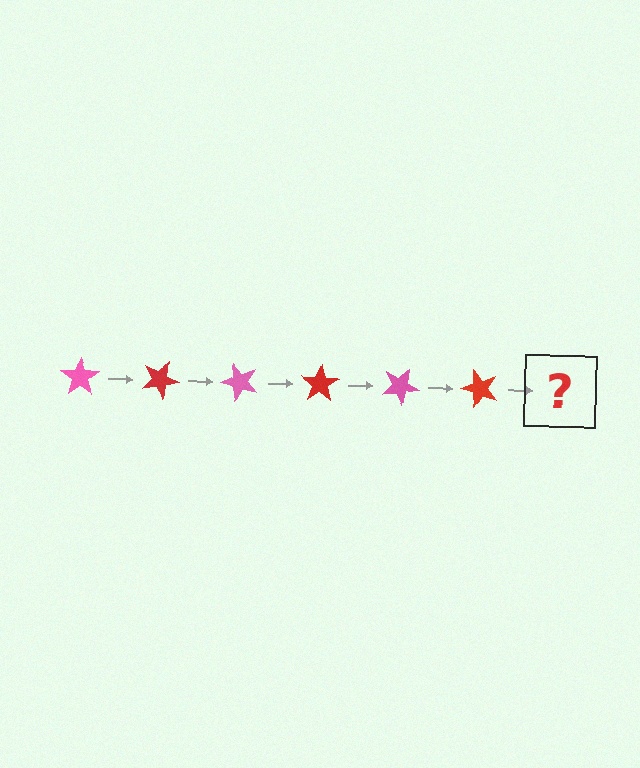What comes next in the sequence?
The next element should be a pink star, rotated 150 degrees from the start.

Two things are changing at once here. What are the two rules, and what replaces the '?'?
The two rules are that it rotates 25 degrees each step and the color cycles through pink and red. The '?' should be a pink star, rotated 150 degrees from the start.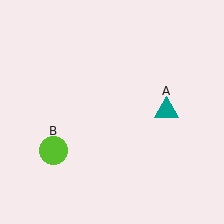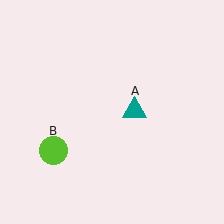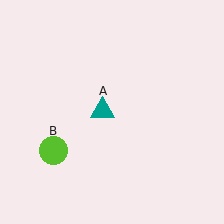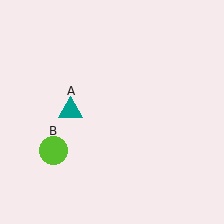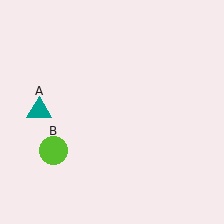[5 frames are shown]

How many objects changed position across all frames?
1 object changed position: teal triangle (object A).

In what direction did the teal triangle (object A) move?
The teal triangle (object A) moved left.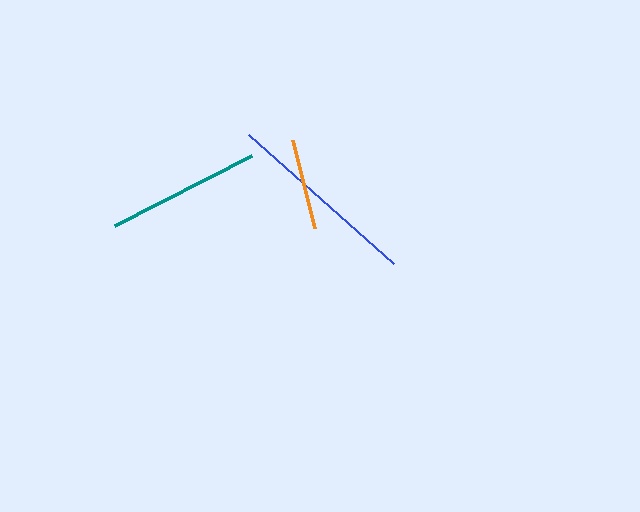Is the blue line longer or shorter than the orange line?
The blue line is longer than the orange line.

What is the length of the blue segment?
The blue segment is approximately 193 pixels long.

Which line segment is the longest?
The blue line is the longest at approximately 193 pixels.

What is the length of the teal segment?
The teal segment is approximately 154 pixels long.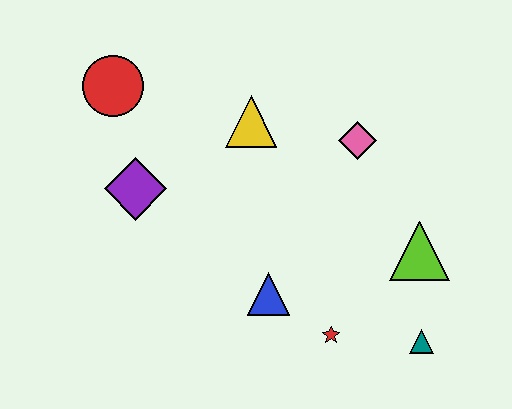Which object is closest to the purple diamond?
The red circle is closest to the purple diamond.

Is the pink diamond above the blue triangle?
Yes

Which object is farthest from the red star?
The red circle is farthest from the red star.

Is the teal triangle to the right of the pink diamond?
Yes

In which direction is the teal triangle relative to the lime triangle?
The teal triangle is below the lime triangle.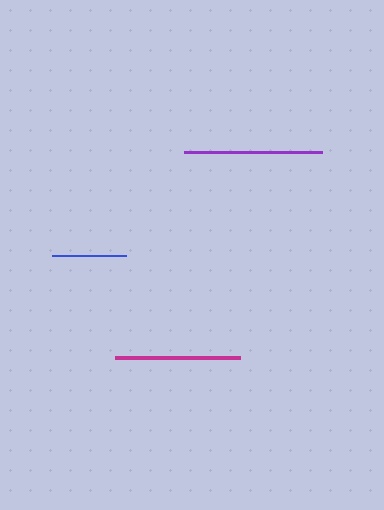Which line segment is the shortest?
The blue line is the shortest at approximately 74 pixels.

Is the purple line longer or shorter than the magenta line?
The purple line is longer than the magenta line.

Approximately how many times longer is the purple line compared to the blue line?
The purple line is approximately 1.9 times the length of the blue line.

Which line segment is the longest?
The purple line is the longest at approximately 138 pixels.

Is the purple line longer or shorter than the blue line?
The purple line is longer than the blue line.